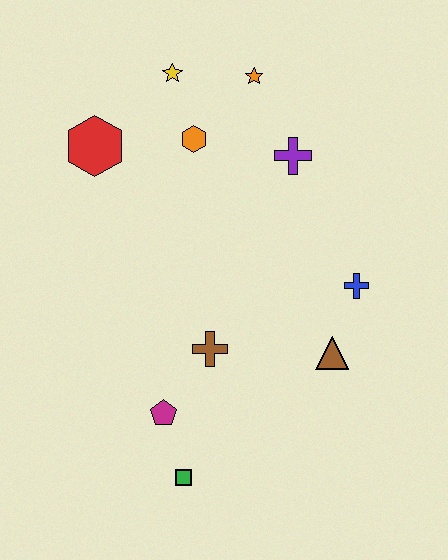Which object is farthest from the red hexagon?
The green square is farthest from the red hexagon.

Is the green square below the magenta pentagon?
Yes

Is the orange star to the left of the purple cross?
Yes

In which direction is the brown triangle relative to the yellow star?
The brown triangle is below the yellow star.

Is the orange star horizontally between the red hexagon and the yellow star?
No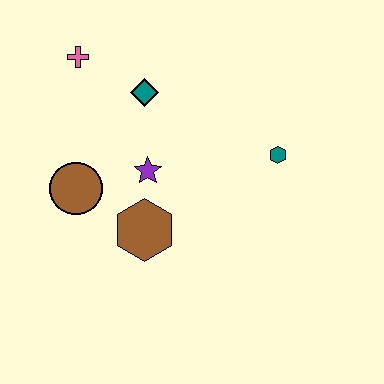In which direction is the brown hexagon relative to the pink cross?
The brown hexagon is below the pink cross.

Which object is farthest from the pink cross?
The teal hexagon is farthest from the pink cross.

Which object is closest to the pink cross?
The teal diamond is closest to the pink cross.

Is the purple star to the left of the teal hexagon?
Yes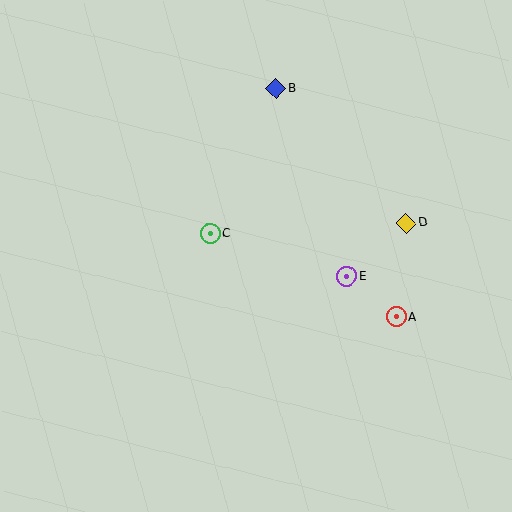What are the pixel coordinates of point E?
Point E is at (347, 276).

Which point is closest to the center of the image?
Point C at (210, 234) is closest to the center.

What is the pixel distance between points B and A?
The distance between B and A is 258 pixels.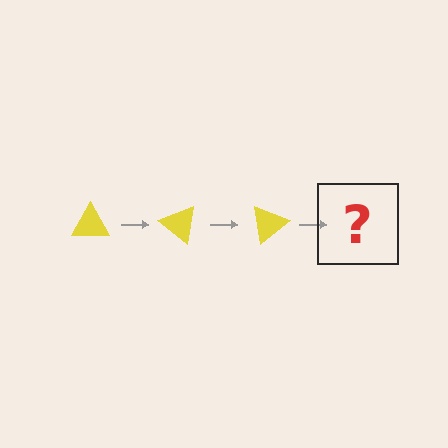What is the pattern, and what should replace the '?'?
The pattern is that the triangle rotates 40 degrees each step. The '?' should be a yellow triangle rotated 120 degrees.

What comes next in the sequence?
The next element should be a yellow triangle rotated 120 degrees.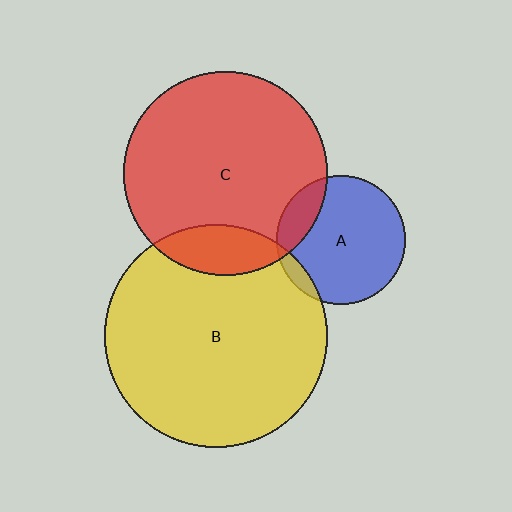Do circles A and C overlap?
Yes.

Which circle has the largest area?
Circle B (yellow).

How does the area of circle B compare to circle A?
Approximately 3.0 times.